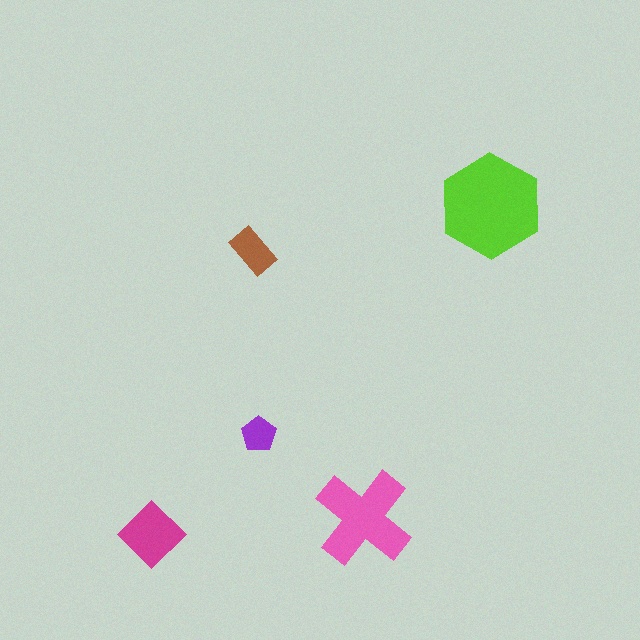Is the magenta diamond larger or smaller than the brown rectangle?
Larger.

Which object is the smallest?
The purple pentagon.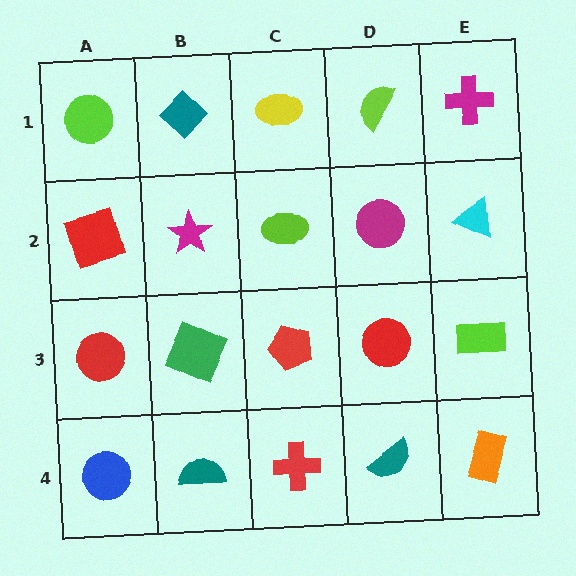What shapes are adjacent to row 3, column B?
A magenta star (row 2, column B), a teal semicircle (row 4, column B), a red circle (row 3, column A), a red pentagon (row 3, column C).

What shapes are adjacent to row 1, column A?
A red square (row 2, column A), a teal diamond (row 1, column B).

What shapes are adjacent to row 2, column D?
A lime semicircle (row 1, column D), a red circle (row 3, column D), a lime ellipse (row 2, column C), a cyan triangle (row 2, column E).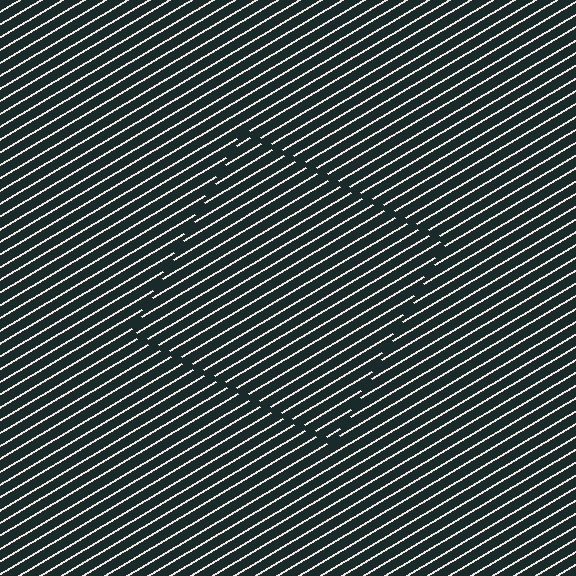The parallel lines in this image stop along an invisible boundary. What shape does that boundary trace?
An illusory square. The interior of the shape contains the same grating, shifted by half a period — the contour is defined by the phase discontinuity where line-ends from the inner and outer gratings abut.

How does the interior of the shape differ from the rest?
The interior of the shape contains the same grating, shifted by half a period — the contour is defined by the phase discontinuity where line-ends from the inner and outer gratings abut.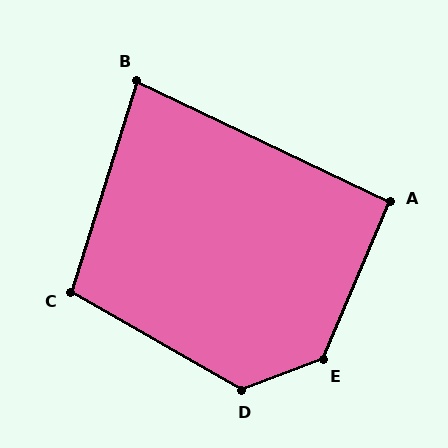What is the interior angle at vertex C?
Approximately 103 degrees (obtuse).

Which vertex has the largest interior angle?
E, at approximately 134 degrees.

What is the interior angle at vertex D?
Approximately 129 degrees (obtuse).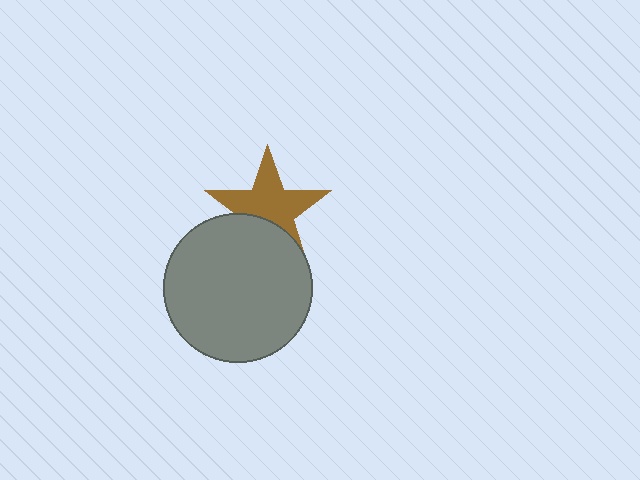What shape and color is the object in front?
The object in front is a gray circle.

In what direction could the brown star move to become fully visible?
The brown star could move up. That would shift it out from behind the gray circle entirely.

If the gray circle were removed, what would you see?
You would see the complete brown star.